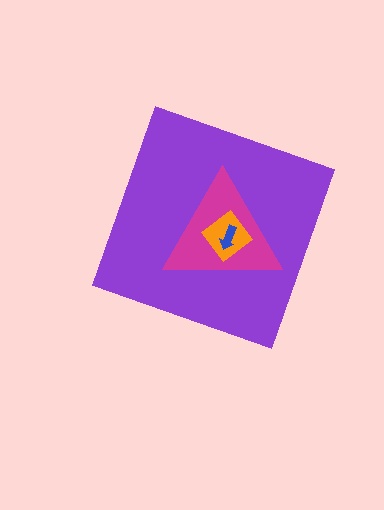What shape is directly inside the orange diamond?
The blue arrow.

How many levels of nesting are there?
4.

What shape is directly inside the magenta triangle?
The orange diamond.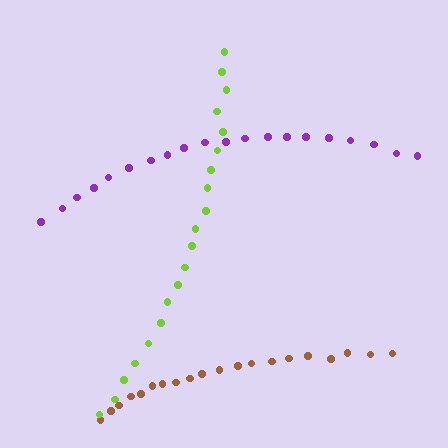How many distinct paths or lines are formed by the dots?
There are 3 distinct paths.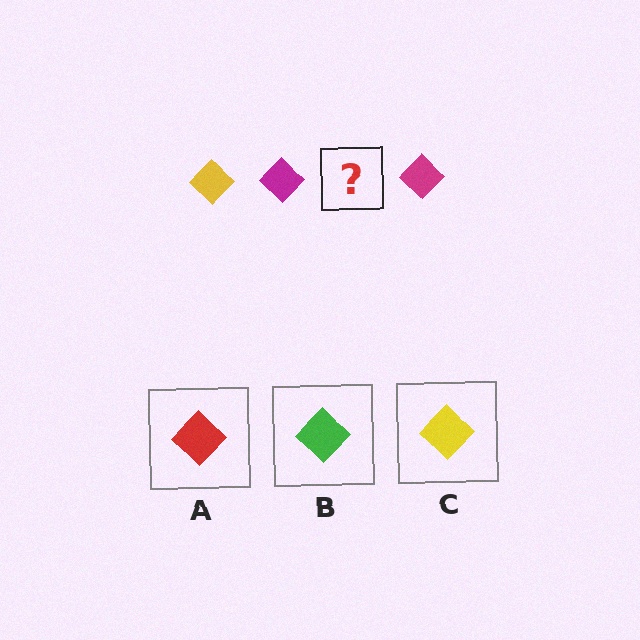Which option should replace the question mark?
Option C.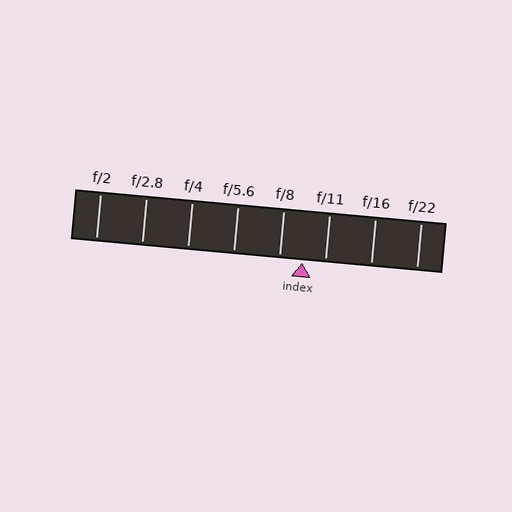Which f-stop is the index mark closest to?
The index mark is closest to f/11.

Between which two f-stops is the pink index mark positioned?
The index mark is between f/8 and f/11.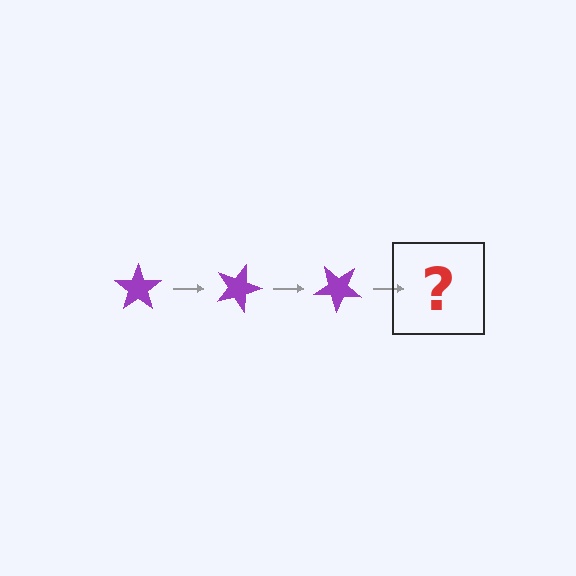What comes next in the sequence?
The next element should be a purple star rotated 60 degrees.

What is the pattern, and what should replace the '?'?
The pattern is that the star rotates 20 degrees each step. The '?' should be a purple star rotated 60 degrees.